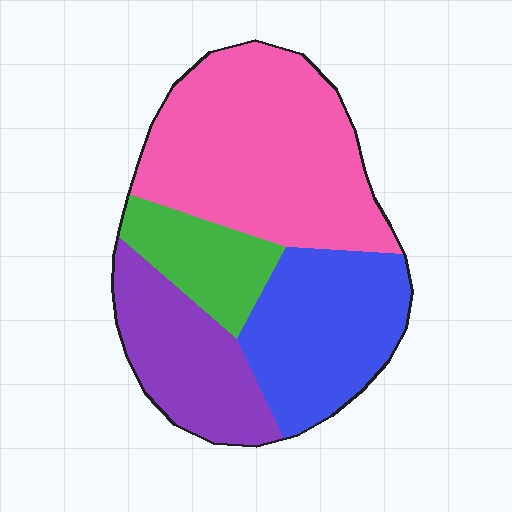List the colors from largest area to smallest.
From largest to smallest: pink, blue, purple, green.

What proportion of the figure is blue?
Blue takes up about one quarter (1/4) of the figure.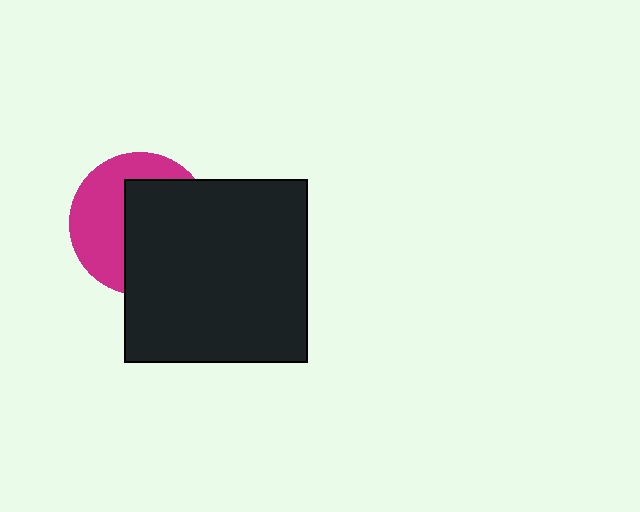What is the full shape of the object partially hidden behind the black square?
The partially hidden object is a magenta circle.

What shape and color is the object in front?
The object in front is a black square.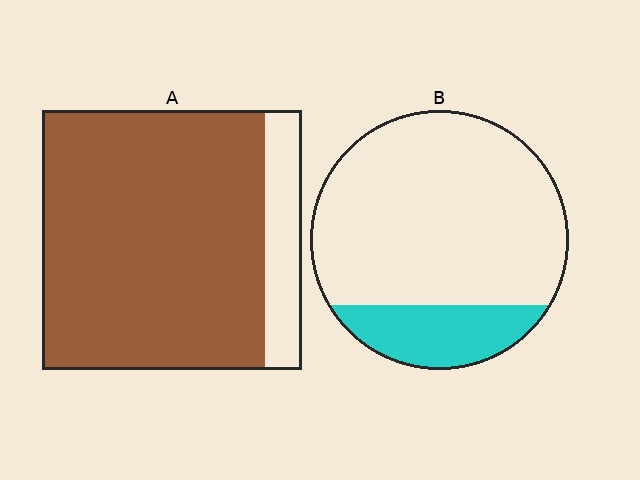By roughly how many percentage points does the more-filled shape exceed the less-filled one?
By roughly 65 percentage points (A over B).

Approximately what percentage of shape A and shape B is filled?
A is approximately 85% and B is approximately 20%.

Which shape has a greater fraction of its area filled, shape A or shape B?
Shape A.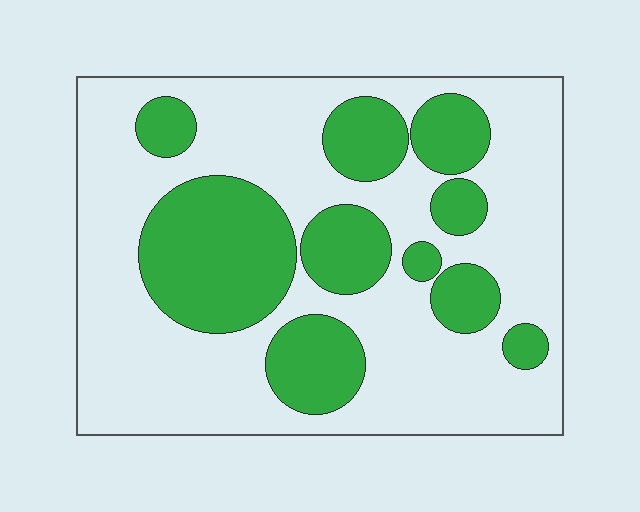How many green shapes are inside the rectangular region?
10.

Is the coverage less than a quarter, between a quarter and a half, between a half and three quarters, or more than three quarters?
Between a quarter and a half.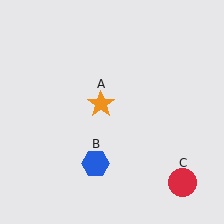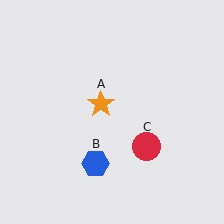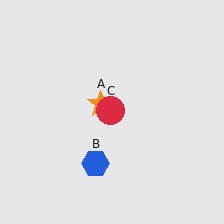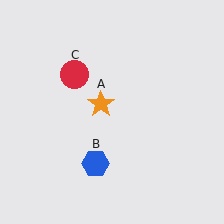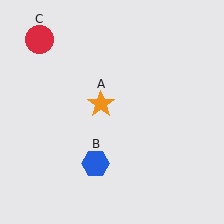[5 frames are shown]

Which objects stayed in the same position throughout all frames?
Orange star (object A) and blue hexagon (object B) remained stationary.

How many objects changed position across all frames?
1 object changed position: red circle (object C).